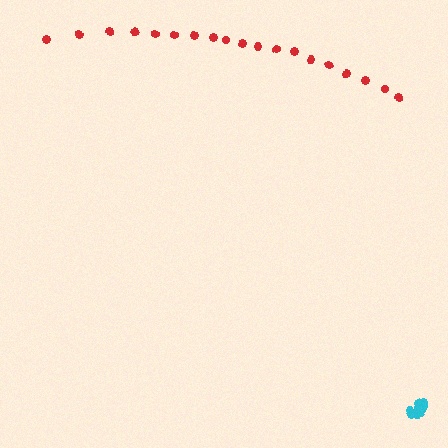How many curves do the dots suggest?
There are 2 distinct paths.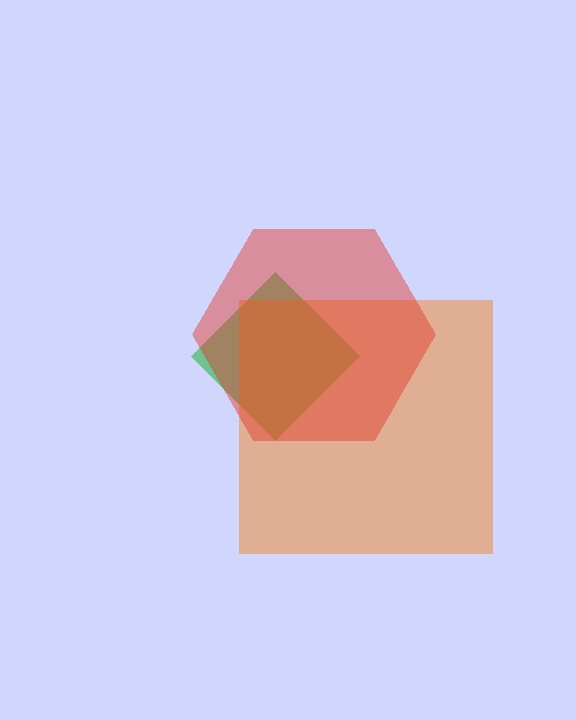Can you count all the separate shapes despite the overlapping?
Yes, there are 3 separate shapes.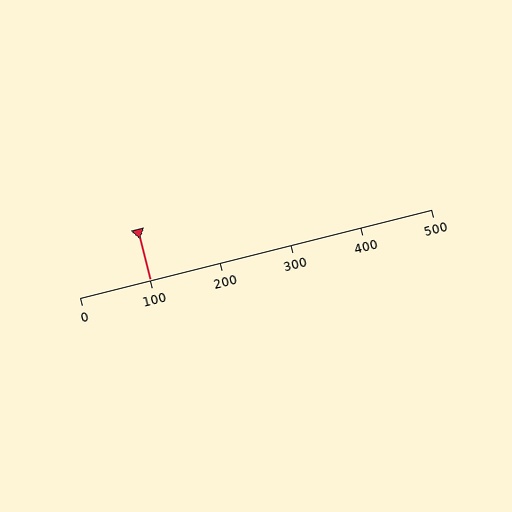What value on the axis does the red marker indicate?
The marker indicates approximately 100.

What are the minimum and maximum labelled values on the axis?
The axis runs from 0 to 500.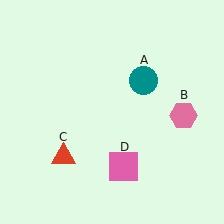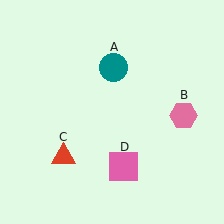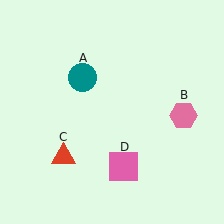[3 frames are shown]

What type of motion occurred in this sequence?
The teal circle (object A) rotated counterclockwise around the center of the scene.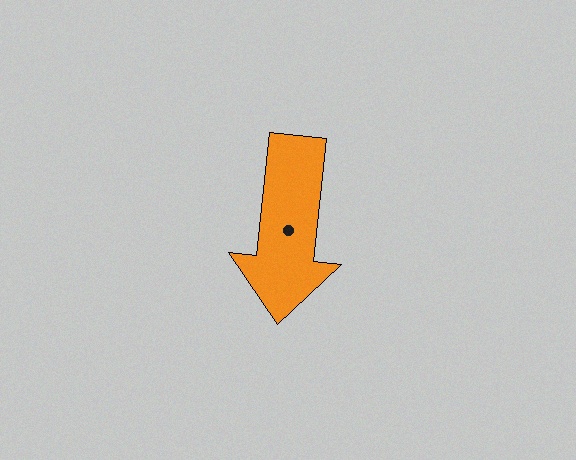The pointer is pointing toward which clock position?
Roughly 6 o'clock.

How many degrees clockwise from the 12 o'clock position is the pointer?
Approximately 186 degrees.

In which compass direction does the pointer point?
South.